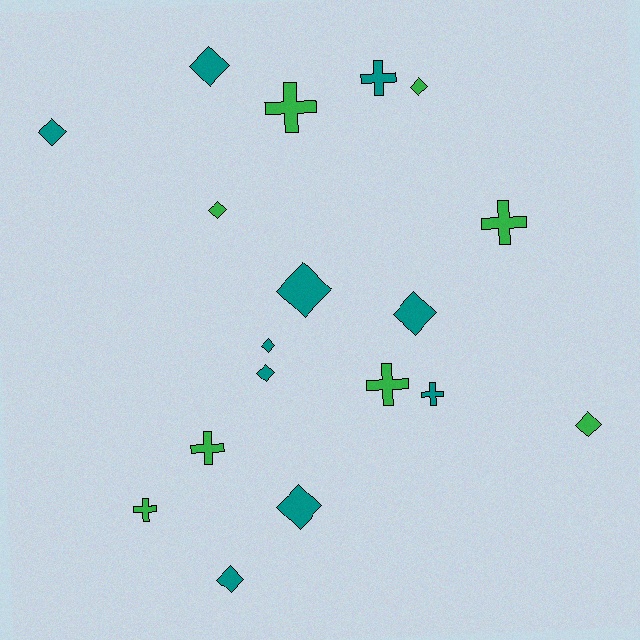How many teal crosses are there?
There are 2 teal crosses.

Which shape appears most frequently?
Diamond, with 11 objects.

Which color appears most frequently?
Teal, with 10 objects.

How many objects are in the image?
There are 18 objects.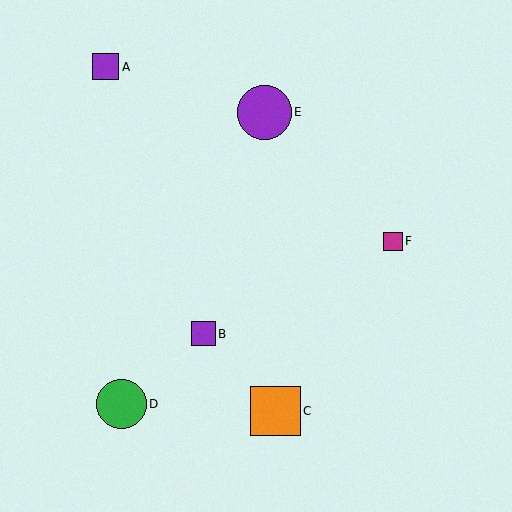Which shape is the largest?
The purple circle (labeled E) is the largest.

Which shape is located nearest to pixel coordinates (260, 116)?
The purple circle (labeled E) at (265, 112) is nearest to that location.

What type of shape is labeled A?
Shape A is a purple square.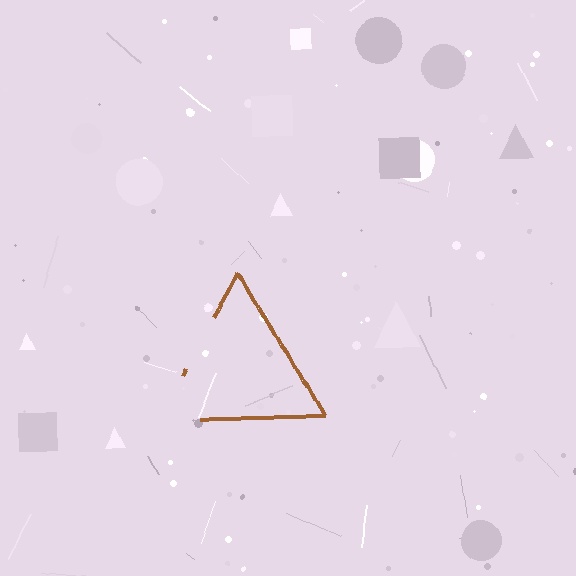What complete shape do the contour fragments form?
The contour fragments form a triangle.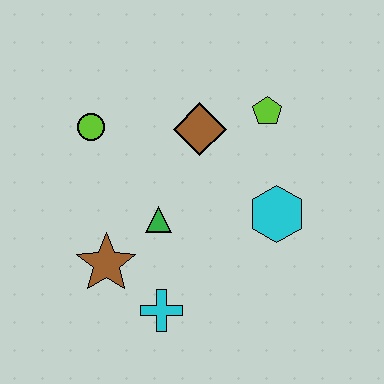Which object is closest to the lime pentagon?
The brown diamond is closest to the lime pentagon.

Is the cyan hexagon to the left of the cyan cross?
No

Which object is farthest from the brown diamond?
The cyan cross is farthest from the brown diamond.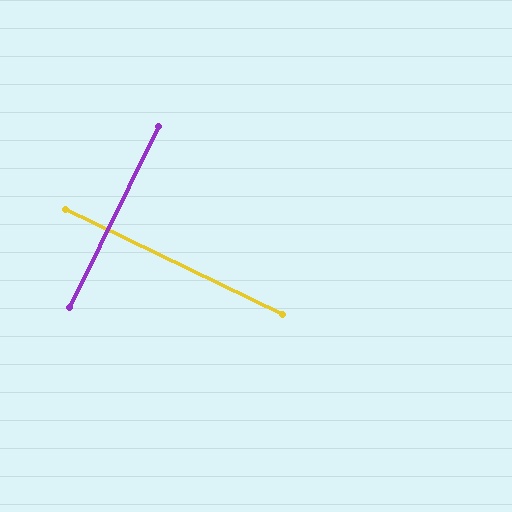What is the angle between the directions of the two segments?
Approximately 90 degrees.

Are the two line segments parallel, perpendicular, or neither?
Perpendicular — they meet at approximately 90°.